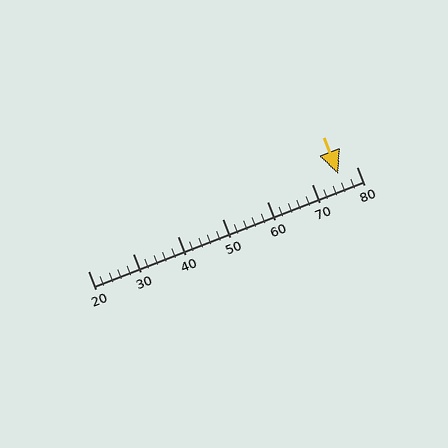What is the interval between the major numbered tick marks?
The major tick marks are spaced 10 units apart.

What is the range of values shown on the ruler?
The ruler shows values from 20 to 80.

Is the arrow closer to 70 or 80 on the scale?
The arrow is closer to 80.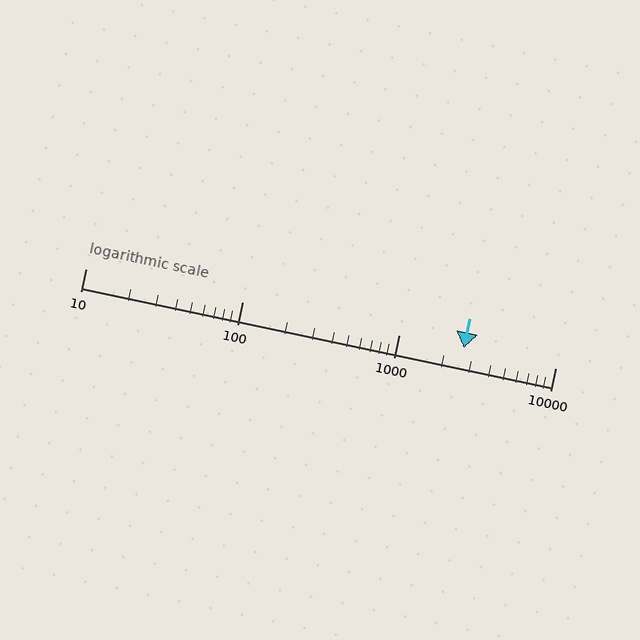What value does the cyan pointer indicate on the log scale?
The pointer indicates approximately 2600.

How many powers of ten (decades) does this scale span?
The scale spans 3 decades, from 10 to 10000.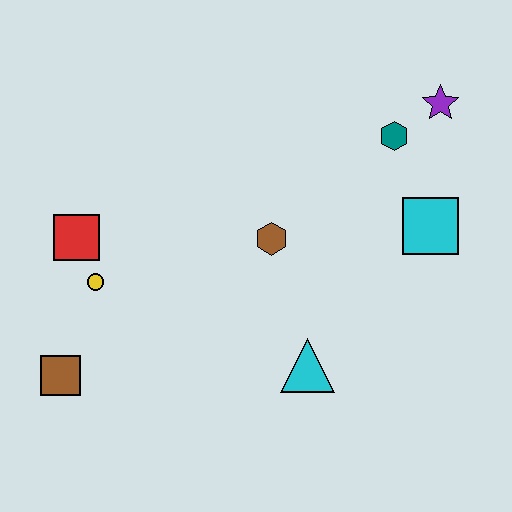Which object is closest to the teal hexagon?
The purple star is closest to the teal hexagon.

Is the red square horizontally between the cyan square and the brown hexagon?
No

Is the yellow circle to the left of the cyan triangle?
Yes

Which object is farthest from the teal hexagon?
The brown square is farthest from the teal hexagon.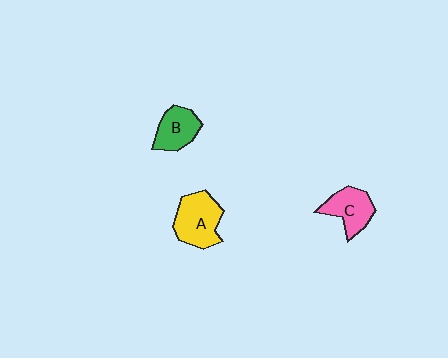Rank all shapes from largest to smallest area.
From largest to smallest: A (yellow), C (pink), B (green).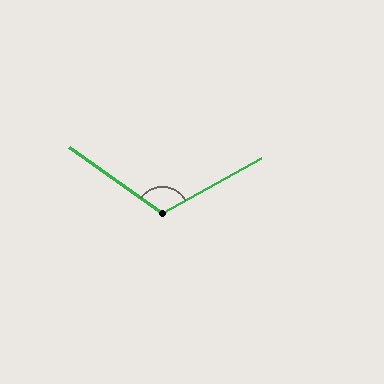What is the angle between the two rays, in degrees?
Approximately 116 degrees.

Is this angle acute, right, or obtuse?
It is obtuse.